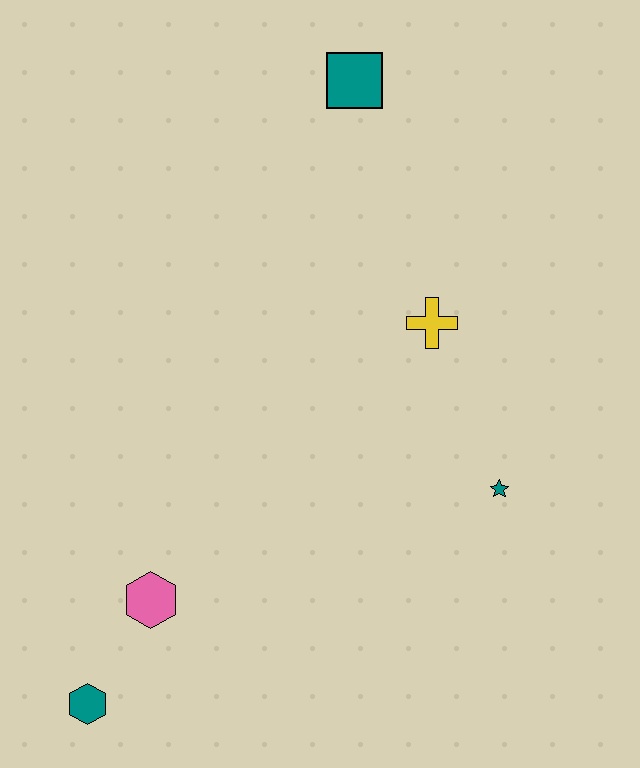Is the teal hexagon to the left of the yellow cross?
Yes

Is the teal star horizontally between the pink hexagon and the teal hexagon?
No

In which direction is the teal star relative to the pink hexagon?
The teal star is to the right of the pink hexagon.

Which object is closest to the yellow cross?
The teal star is closest to the yellow cross.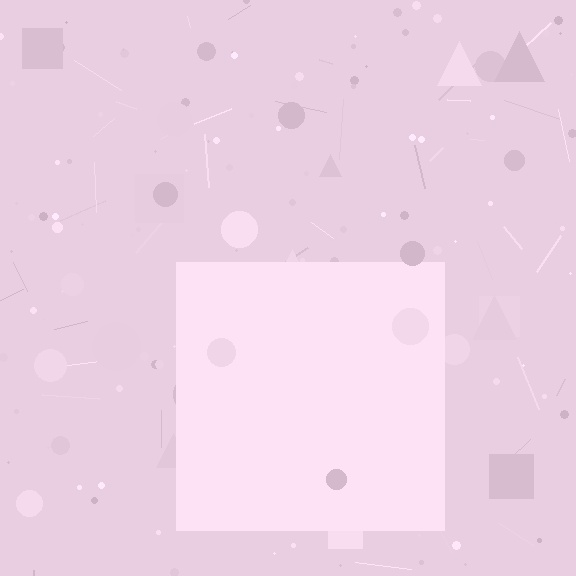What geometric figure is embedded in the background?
A square is embedded in the background.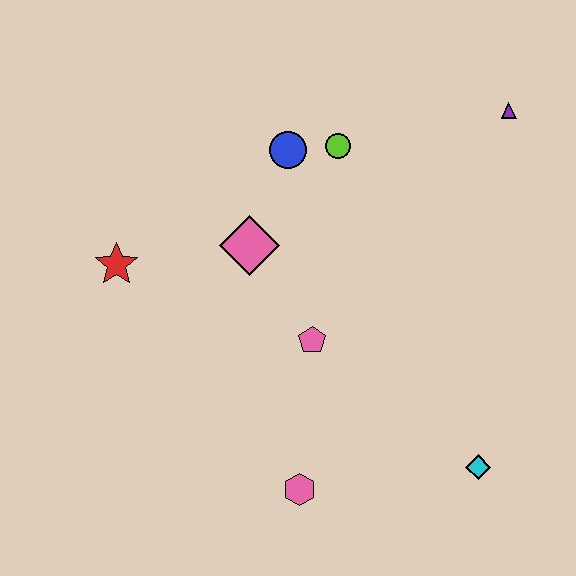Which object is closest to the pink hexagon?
The pink pentagon is closest to the pink hexagon.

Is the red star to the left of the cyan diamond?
Yes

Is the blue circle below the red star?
No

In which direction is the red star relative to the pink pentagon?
The red star is to the left of the pink pentagon.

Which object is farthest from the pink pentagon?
The purple triangle is farthest from the pink pentagon.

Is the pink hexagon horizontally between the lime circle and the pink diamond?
Yes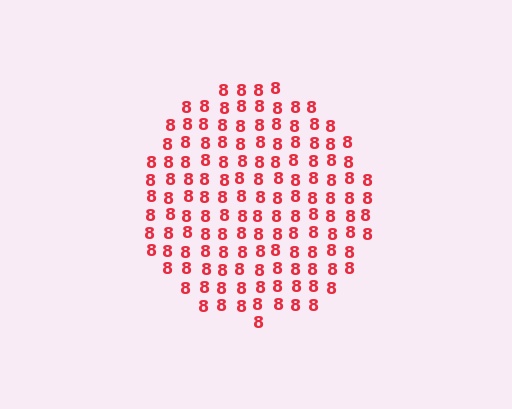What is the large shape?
The large shape is a circle.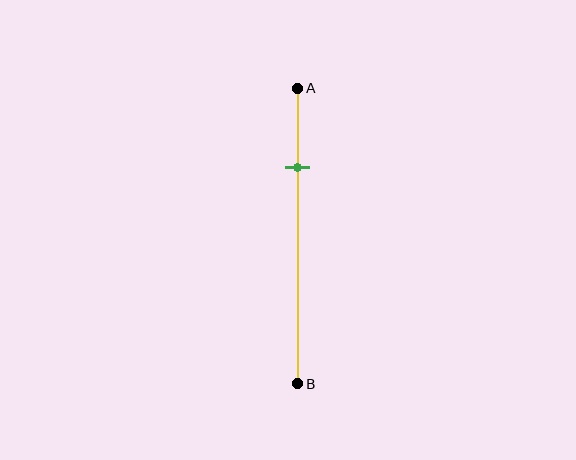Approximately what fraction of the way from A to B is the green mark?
The green mark is approximately 25% of the way from A to B.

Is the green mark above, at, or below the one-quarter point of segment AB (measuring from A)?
The green mark is approximately at the one-quarter point of segment AB.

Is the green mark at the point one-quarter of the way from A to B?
Yes, the mark is approximately at the one-quarter point.